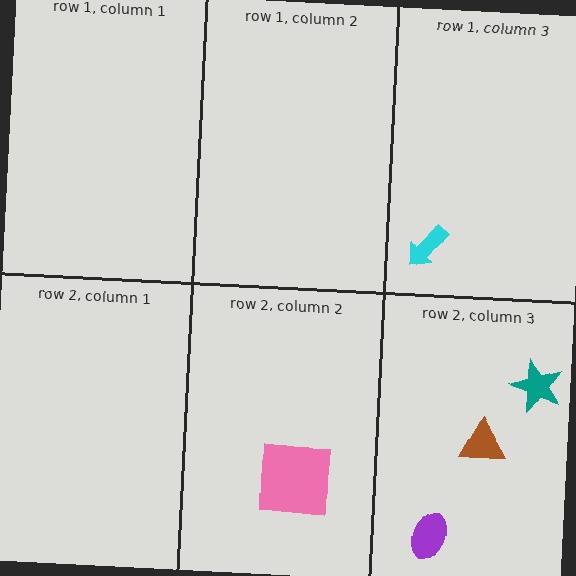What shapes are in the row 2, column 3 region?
The teal star, the brown triangle, the purple ellipse.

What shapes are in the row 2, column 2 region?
The pink square.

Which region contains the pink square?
The row 2, column 2 region.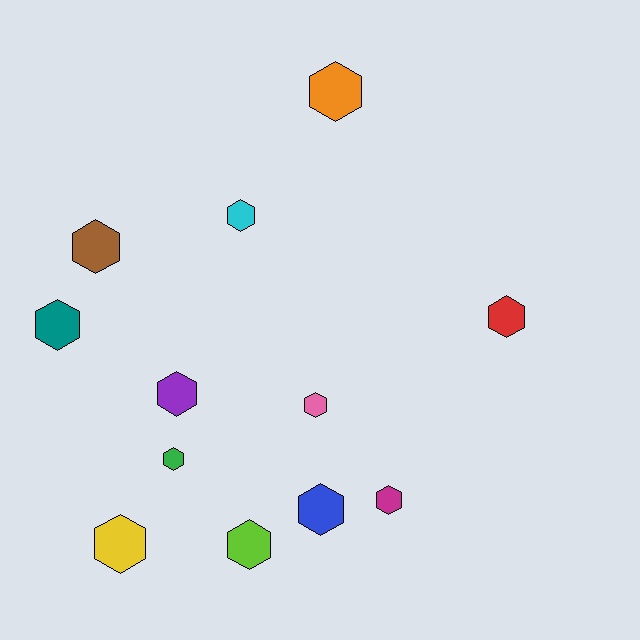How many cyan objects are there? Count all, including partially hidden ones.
There is 1 cyan object.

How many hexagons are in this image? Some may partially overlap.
There are 12 hexagons.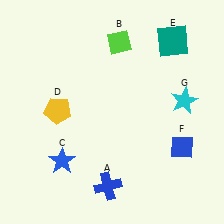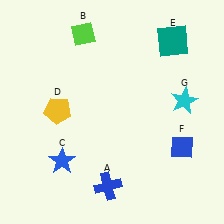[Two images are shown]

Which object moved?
The lime diamond (B) moved left.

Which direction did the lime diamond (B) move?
The lime diamond (B) moved left.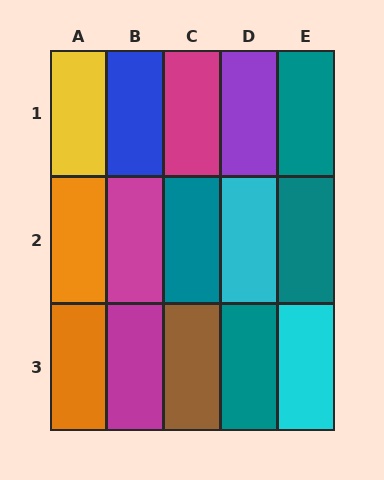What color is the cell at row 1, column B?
Blue.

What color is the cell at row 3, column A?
Orange.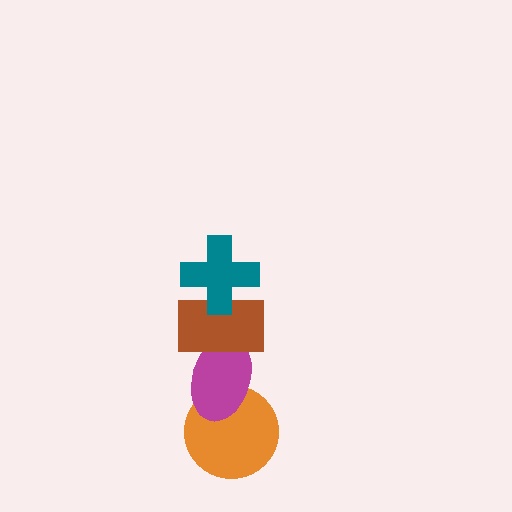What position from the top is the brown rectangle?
The brown rectangle is 2nd from the top.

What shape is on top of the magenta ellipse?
The brown rectangle is on top of the magenta ellipse.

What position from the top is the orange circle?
The orange circle is 4th from the top.